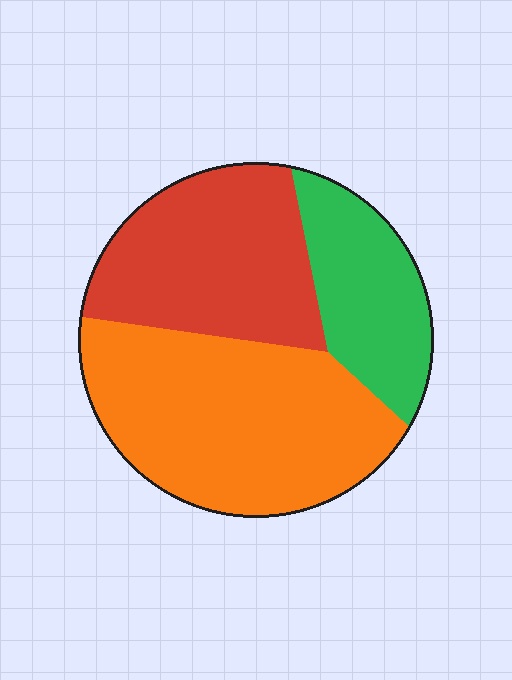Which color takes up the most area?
Orange, at roughly 45%.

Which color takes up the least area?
Green, at roughly 20%.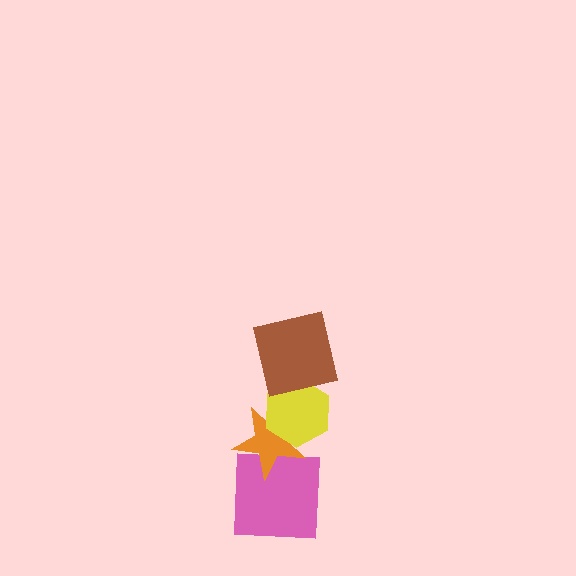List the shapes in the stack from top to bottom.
From top to bottom: the brown square, the yellow hexagon, the orange star, the pink square.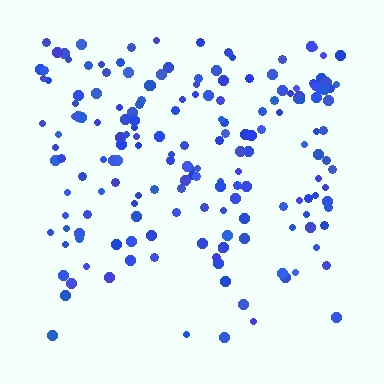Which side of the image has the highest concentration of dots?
The top.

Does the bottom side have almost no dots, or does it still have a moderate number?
Still a moderate number, just noticeably fewer than the top.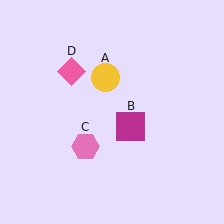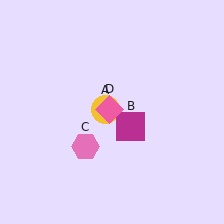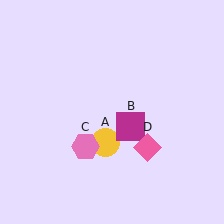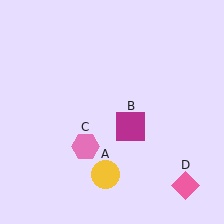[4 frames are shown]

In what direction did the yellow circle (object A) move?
The yellow circle (object A) moved down.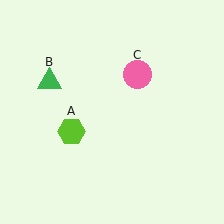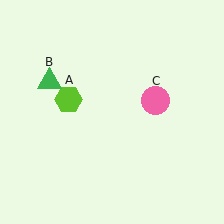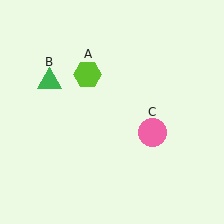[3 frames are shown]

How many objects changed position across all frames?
2 objects changed position: lime hexagon (object A), pink circle (object C).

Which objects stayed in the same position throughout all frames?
Green triangle (object B) remained stationary.